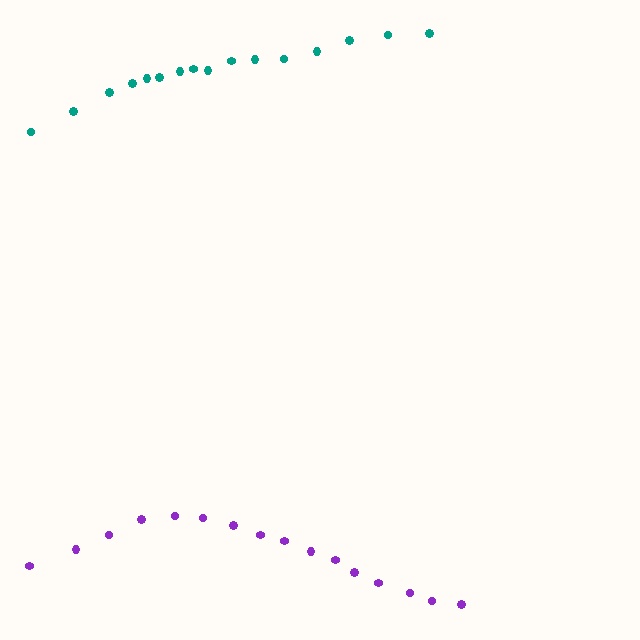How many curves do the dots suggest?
There are 2 distinct paths.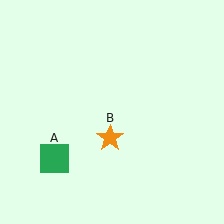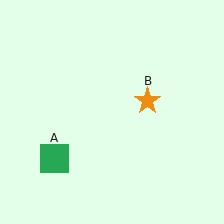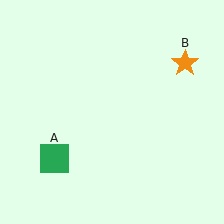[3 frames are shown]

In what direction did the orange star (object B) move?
The orange star (object B) moved up and to the right.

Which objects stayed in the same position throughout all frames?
Green square (object A) remained stationary.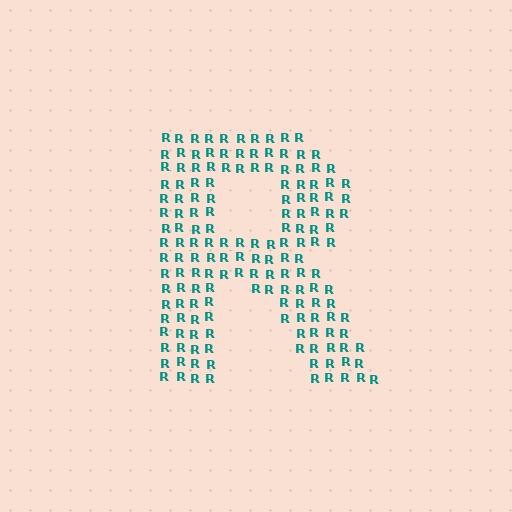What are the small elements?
The small elements are letter R's.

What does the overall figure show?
The overall figure shows the letter R.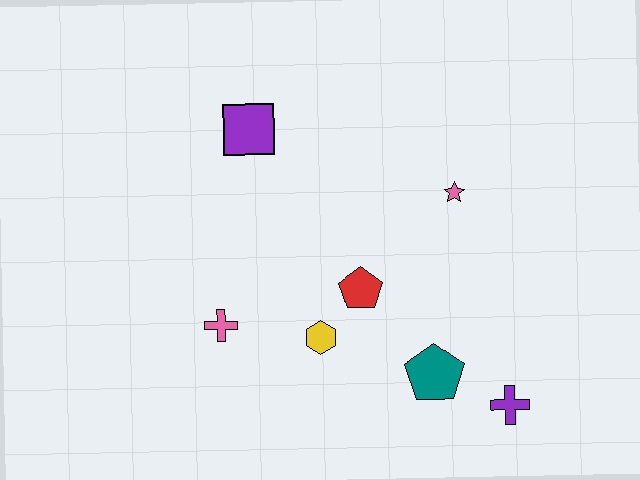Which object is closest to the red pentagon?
The yellow hexagon is closest to the red pentagon.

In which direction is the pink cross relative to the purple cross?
The pink cross is to the left of the purple cross.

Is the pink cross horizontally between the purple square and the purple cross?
No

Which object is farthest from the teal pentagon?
The purple square is farthest from the teal pentagon.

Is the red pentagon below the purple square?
Yes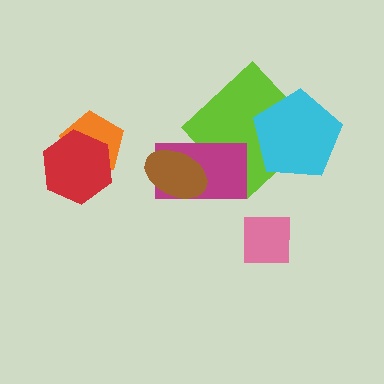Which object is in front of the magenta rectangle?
The brown ellipse is in front of the magenta rectangle.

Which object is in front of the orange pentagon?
The red hexagon is in front of the orange pentagon.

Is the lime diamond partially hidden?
Yes, it is partially covered by another shape.